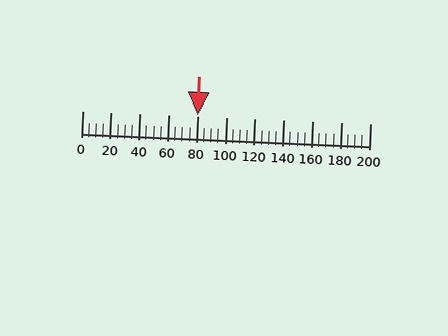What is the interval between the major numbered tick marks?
The major tick marks are spaced 20 units apart.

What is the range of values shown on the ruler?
The ruler shows values from 0 to 200.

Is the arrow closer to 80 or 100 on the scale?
The arrow is closer to 80.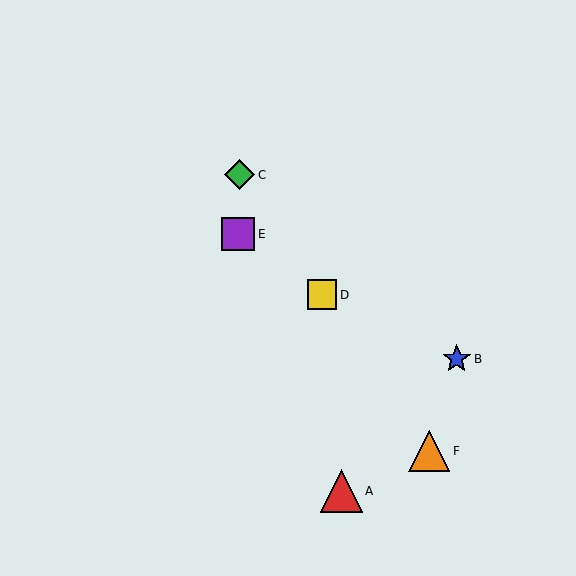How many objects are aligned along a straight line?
3 objects (C, D, F) are aligned along a straight line.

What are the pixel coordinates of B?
Object B is at (457, 359).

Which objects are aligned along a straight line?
Objects C, D, F are aligned along a straight line.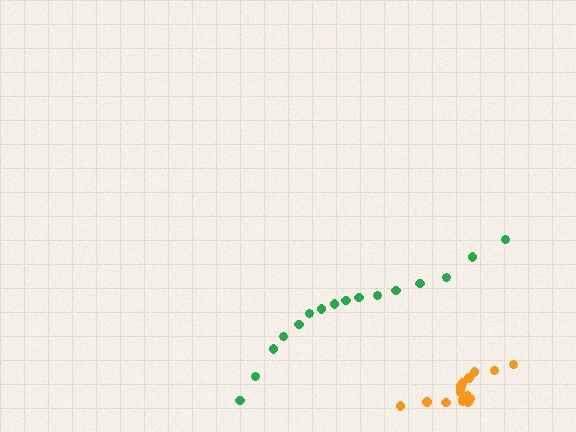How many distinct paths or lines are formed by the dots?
There are 2 distinct paths.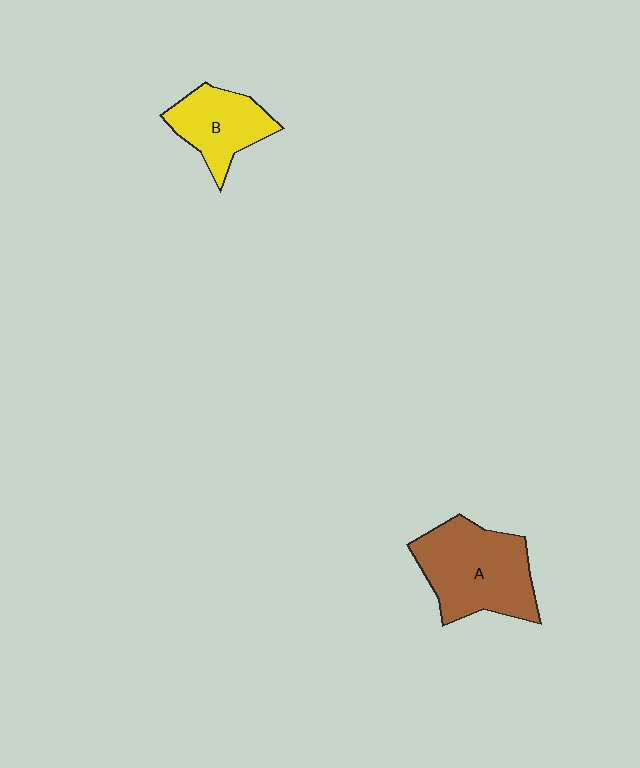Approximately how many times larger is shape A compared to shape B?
Approximately 1.6 times.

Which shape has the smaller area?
Shape B (yellow).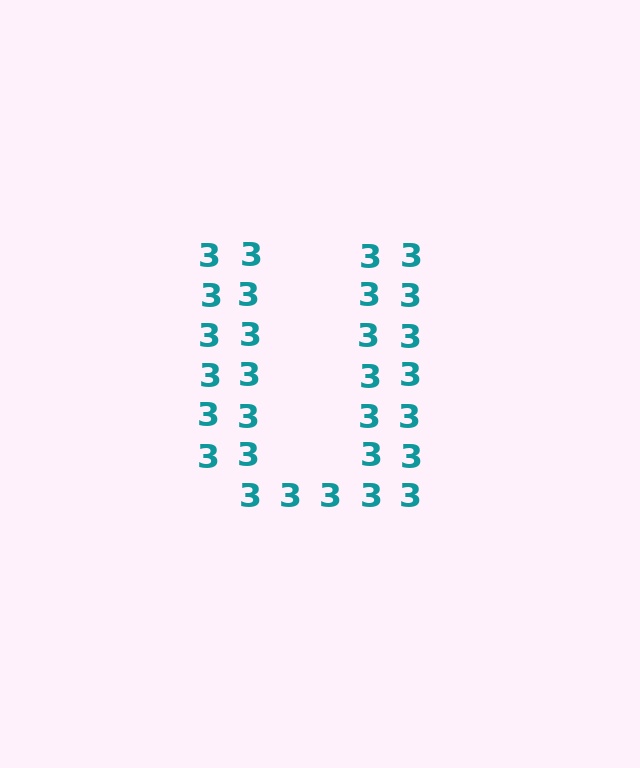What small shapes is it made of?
It is made of small digit 3's.